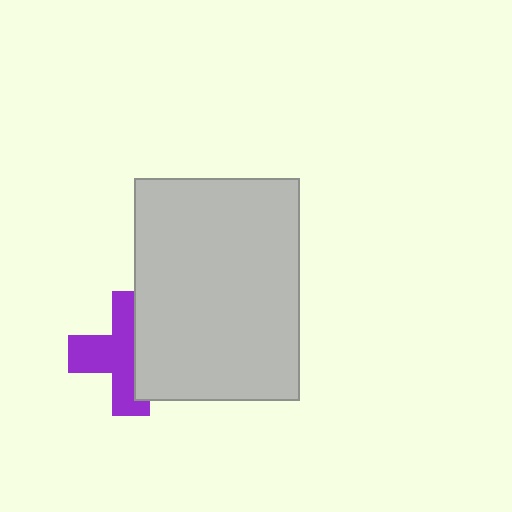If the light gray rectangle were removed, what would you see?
You would see the complete purple cross.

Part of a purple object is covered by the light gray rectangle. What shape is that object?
It is a cross.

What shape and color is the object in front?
The object in front is a light gray rectangle.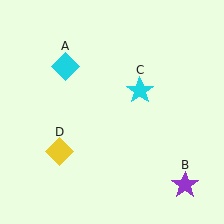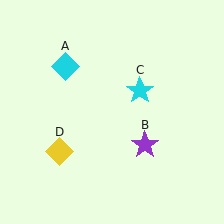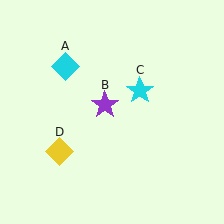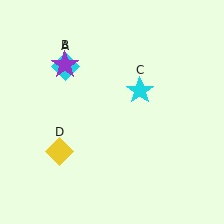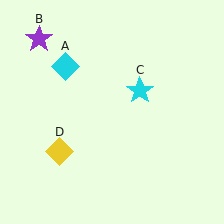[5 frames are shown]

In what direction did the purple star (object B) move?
The purple star (object B) moved up and to the left.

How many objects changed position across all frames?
1 object changed position: purple star (object B).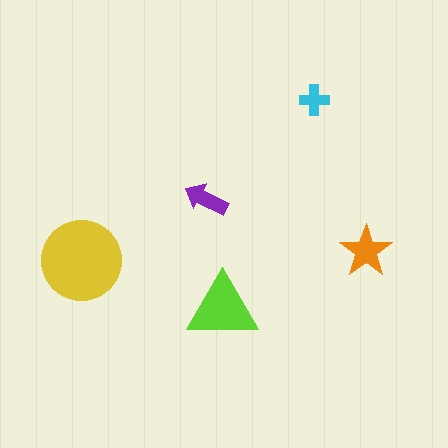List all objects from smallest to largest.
The cyan cross, the purple arrow, the orange star, the lime triangle, the yellow circle.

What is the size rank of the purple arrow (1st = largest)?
4th.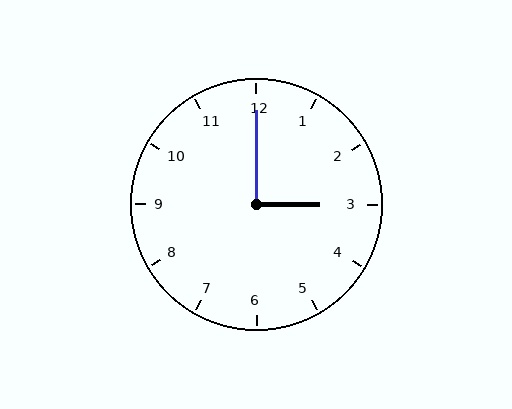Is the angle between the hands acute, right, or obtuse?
It is right.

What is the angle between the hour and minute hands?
Approximately 90 degrees.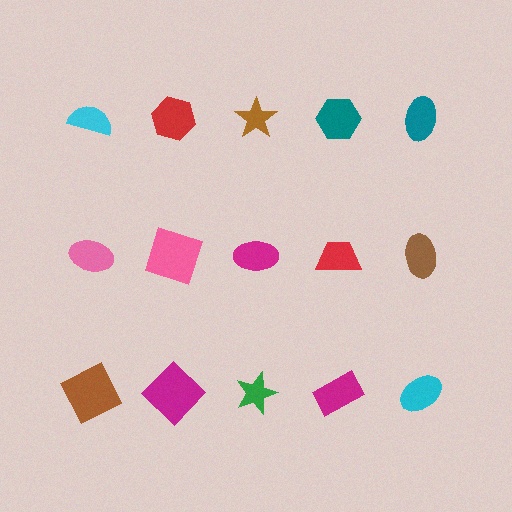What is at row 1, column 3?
A brown star.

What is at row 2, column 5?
A brown ellipse.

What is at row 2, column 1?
A pink ellipse.